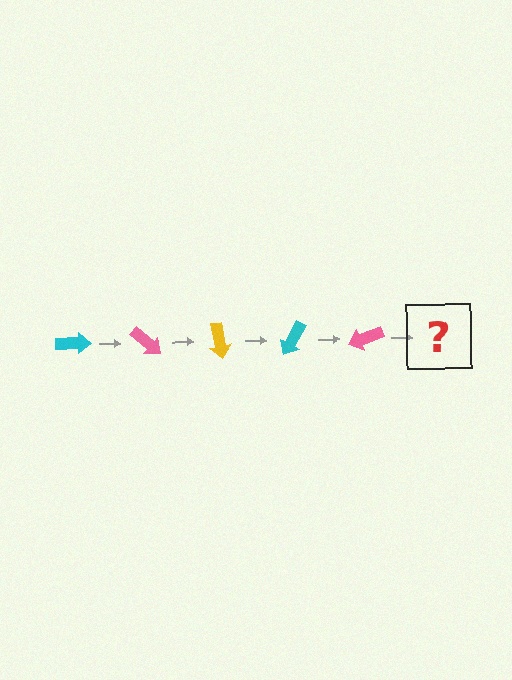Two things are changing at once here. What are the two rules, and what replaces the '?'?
The two rules are that it rotates 40 degrees each step and the color cycles through cyan, pink, and yellow. The '?' should be a yellow arrow, rotated 200 degrees from the start.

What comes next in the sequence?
The next element should be a yellow arrow, rotated 200 degrees from the start.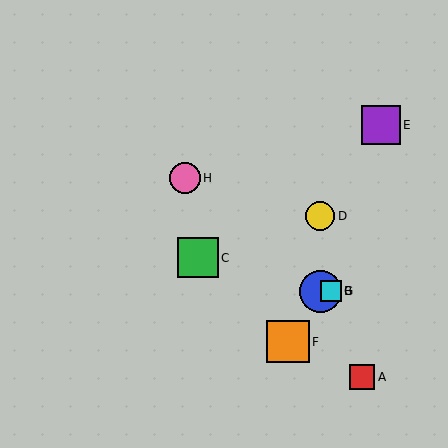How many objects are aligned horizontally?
2 objects (B, G) are aligned horizontally.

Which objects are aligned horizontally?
Objects B, G are aligned horizontally.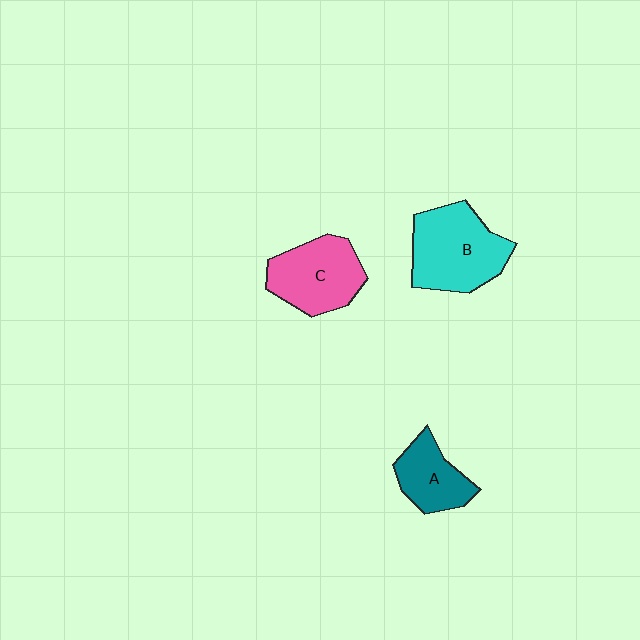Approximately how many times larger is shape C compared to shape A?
Approximately 1.4 times.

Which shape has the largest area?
Shape B (cyan).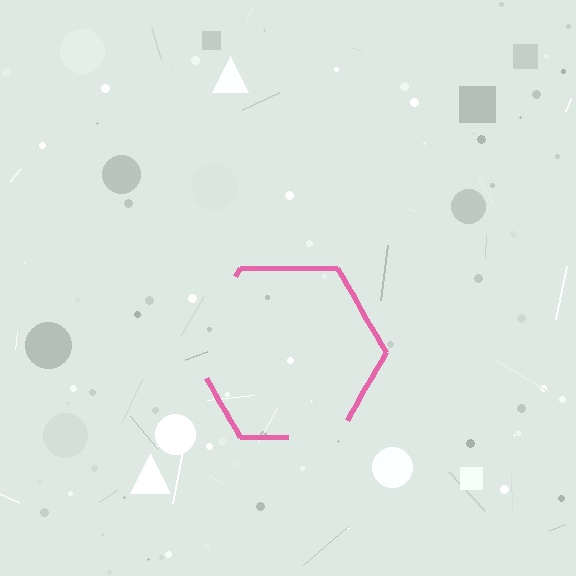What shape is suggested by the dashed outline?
The dashed outline suggests a hexagon.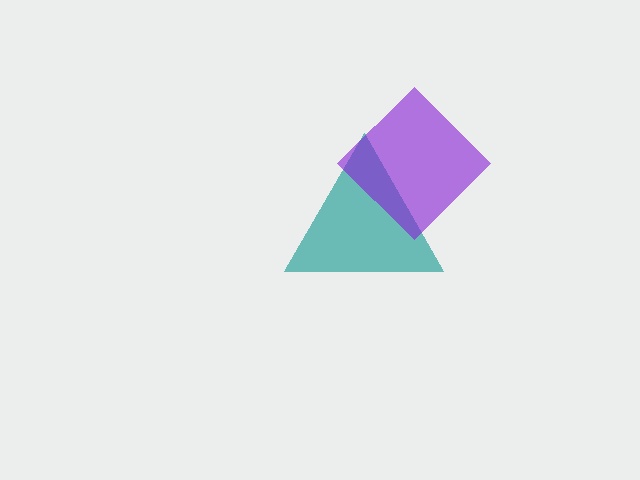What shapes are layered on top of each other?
The layered shapes are: a teal triangle, a purple diamond.